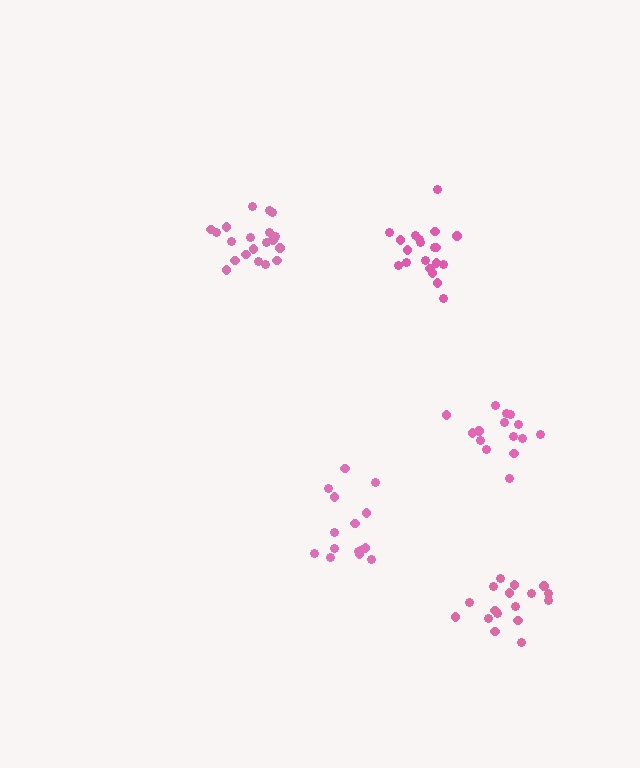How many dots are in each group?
Group 1: 20 dots, Group 2: 20 dots, Group 3: 15 dots, Group 4: 17 dots, Group 5: 15 dots (87 total).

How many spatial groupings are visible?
There are 5 spatial groupings.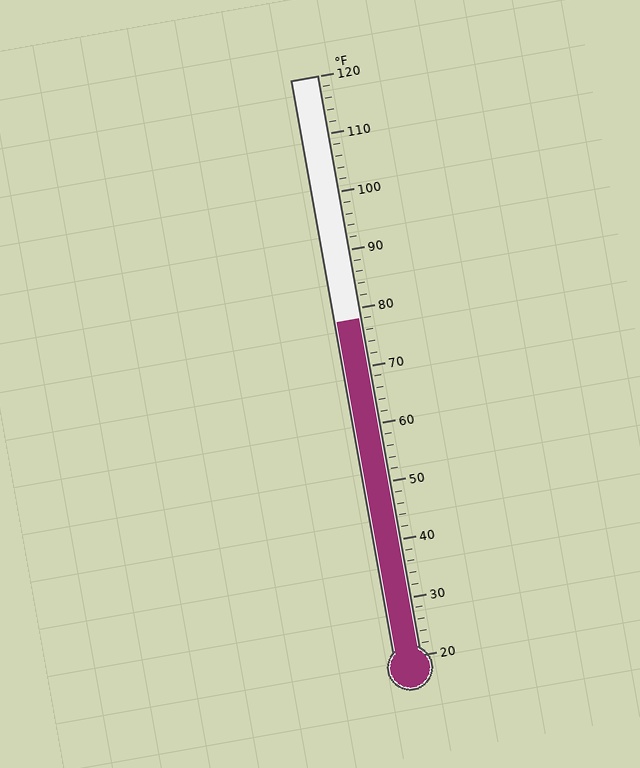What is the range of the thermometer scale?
The thermometer scale ranges from 20°F to 120°F.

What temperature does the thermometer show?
The thermometer shows approximately 78°F.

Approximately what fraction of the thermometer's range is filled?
The thermometer is filled to approximately 60% of its range.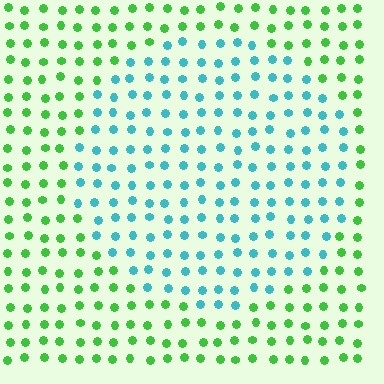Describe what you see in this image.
The image is filled with small green elements in a uniform arrangement. A circle-shaped region is visible where the elements are tinted to a slightly different hue, forming a subtle color boundary.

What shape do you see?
I see a circle.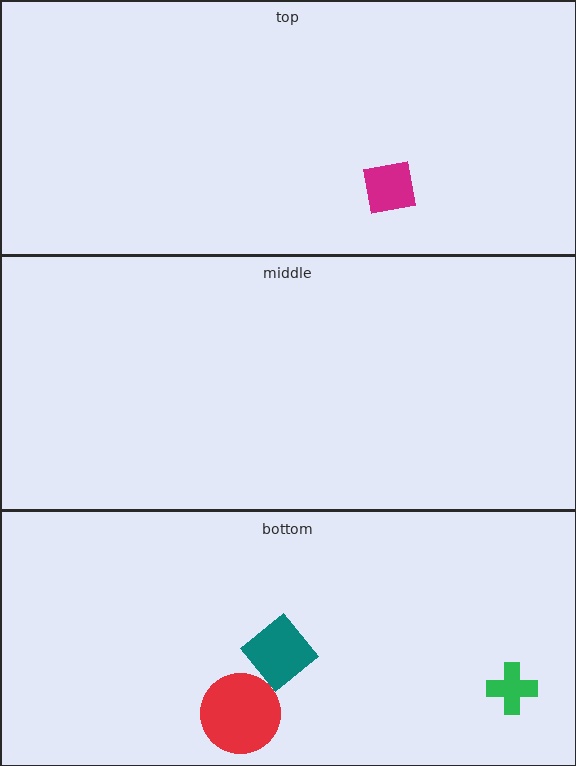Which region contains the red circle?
The bottom region.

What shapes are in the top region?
The magenta square.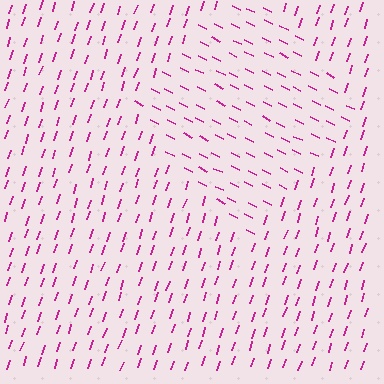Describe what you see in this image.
The image is filled with small magenta line segments. A diamond region in the image has lines oriented differently from the surrounding lines, creating a visible texture boundary.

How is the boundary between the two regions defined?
The boundary is defined purely by a change in line orientation (approximately 82 degrees difference). All lines are the same color and thickness.